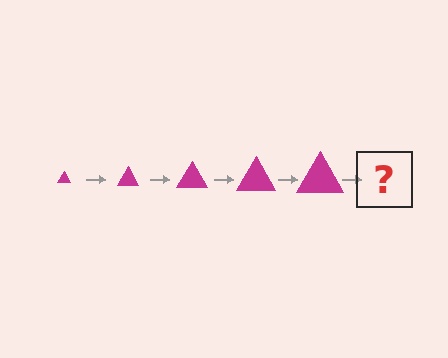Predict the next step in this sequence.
The next step is a magenta triangle, larger than the previous one.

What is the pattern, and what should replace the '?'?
The pattern is that the triangle gets progressively larger each step. The '?' should be a magenta triangle, larger than the previous one.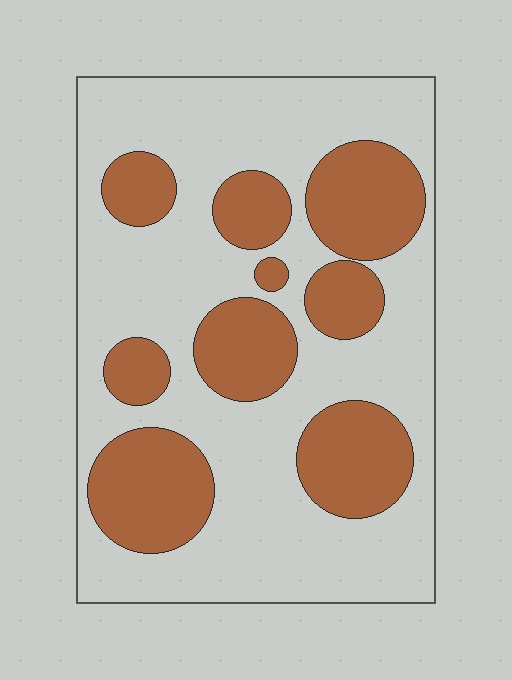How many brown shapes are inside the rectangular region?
9.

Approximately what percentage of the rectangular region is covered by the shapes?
Approximately 35%.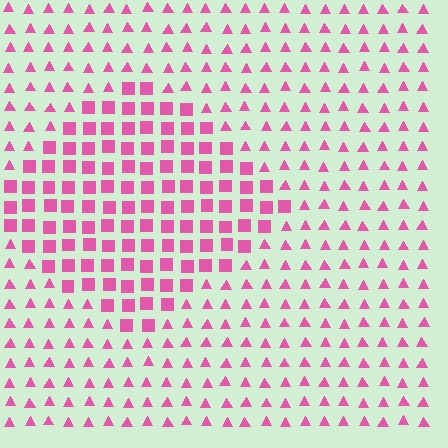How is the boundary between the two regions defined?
The boundary is defined by a change in element shape: squares inside vs. triangles outside. All elements share the same color and spacing.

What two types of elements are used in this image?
The image uses squares inside the diamond region and triangles outside it.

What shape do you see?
I see a diamond.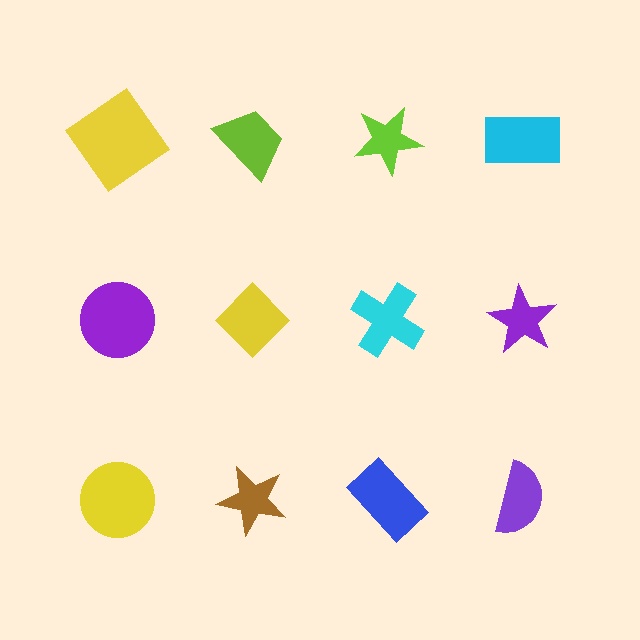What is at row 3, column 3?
A blue rectangle.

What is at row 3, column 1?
A yellow circle.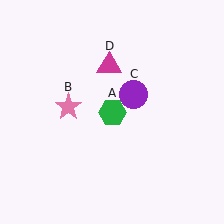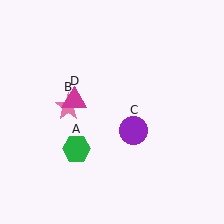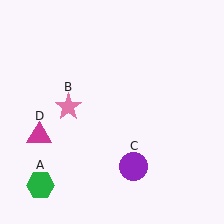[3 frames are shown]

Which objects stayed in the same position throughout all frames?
Pink star (object B) remained stationary.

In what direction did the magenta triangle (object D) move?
The magenta triangle (object D) moved down and to the left.